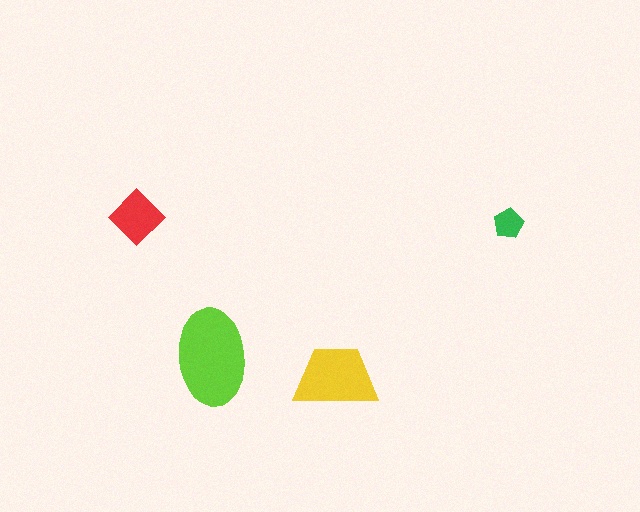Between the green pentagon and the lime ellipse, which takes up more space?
The lime ellipse.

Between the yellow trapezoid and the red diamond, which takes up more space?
The yellow trapezoid.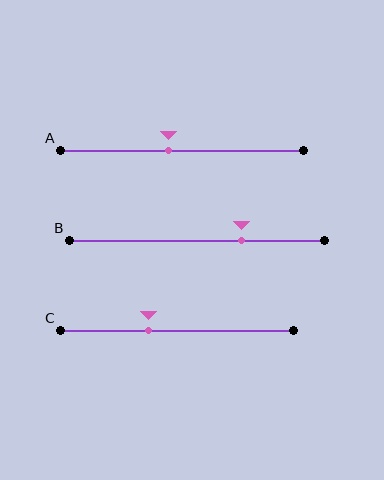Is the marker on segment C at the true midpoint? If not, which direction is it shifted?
No, the marker on segment C is shifted to the left by about 12% of the segment length.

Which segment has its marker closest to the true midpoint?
Segment A has its marker closest to the true midpoint.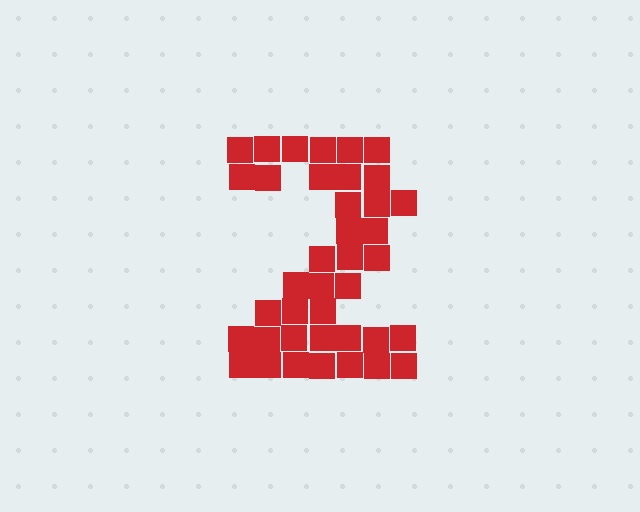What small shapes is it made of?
It is made of small squares.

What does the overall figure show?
The overall figure shows the digit 2.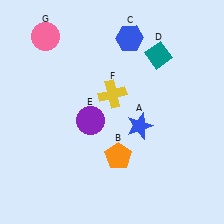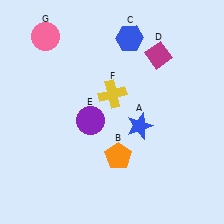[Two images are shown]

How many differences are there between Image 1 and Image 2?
There is 1 difference between the two images.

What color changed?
The diamond (D) changed from teal in Image 1 to magenta in Image 2.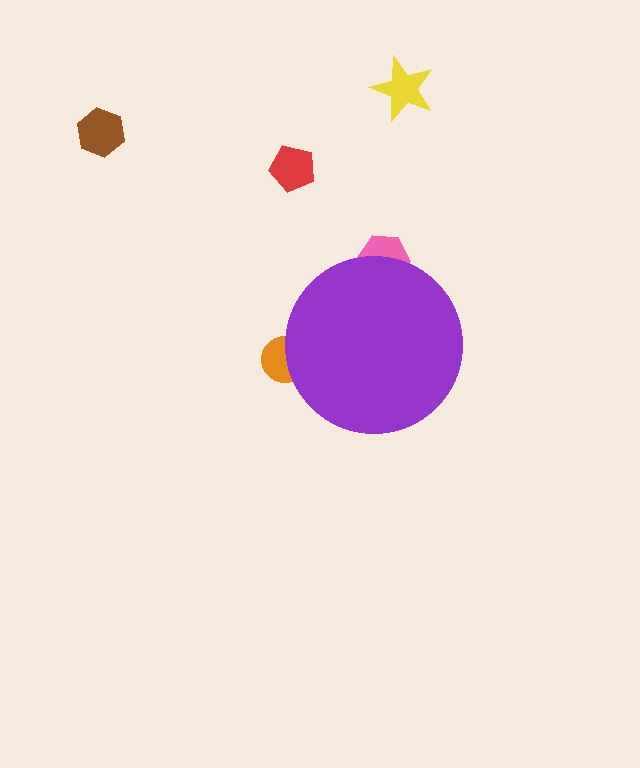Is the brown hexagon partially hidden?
No, the brown hexagon is fully visible.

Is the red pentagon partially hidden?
No, the red pentagon is fully visible.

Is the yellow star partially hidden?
No, the yellow star is fully visible.